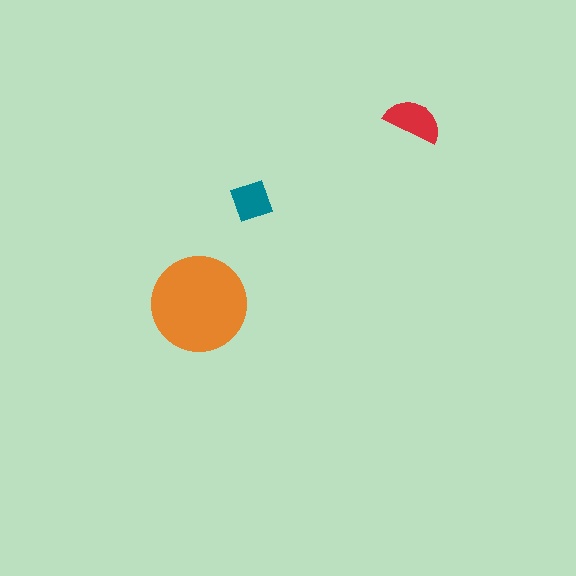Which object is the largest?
The orange circle.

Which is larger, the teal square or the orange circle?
The orange circle.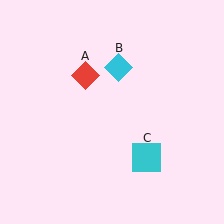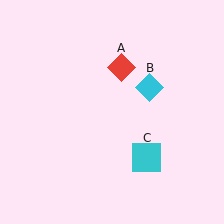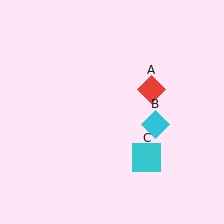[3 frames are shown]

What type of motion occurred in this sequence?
The red diamond (object A), cyan diamond (object B) rotated clockwise around the center of the scene.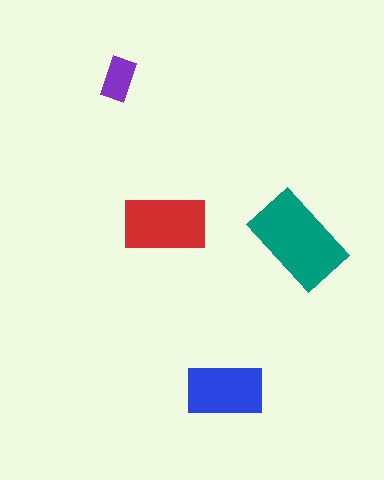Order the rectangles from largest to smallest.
the teal one, the red one, the blue one, the purple one.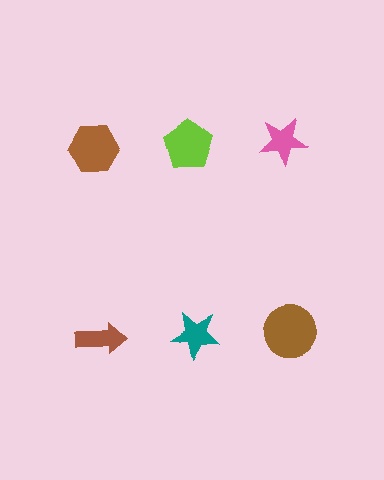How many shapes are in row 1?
3 shapes.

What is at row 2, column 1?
A brown arrow.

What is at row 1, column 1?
A brown hexagon.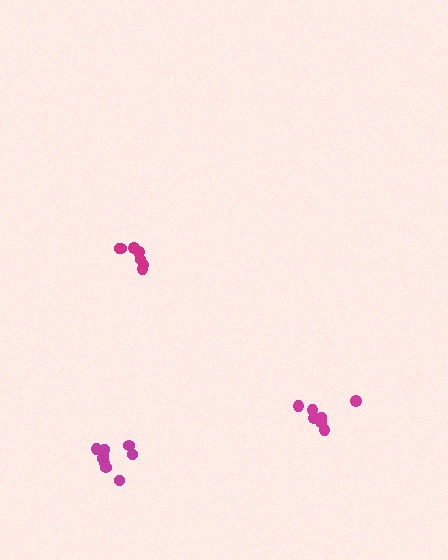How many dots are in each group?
Group 1: 7 dots, Group 2: 7 dots, Group 3: 9 dots (23 total).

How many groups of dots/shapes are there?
There are 3 groups.